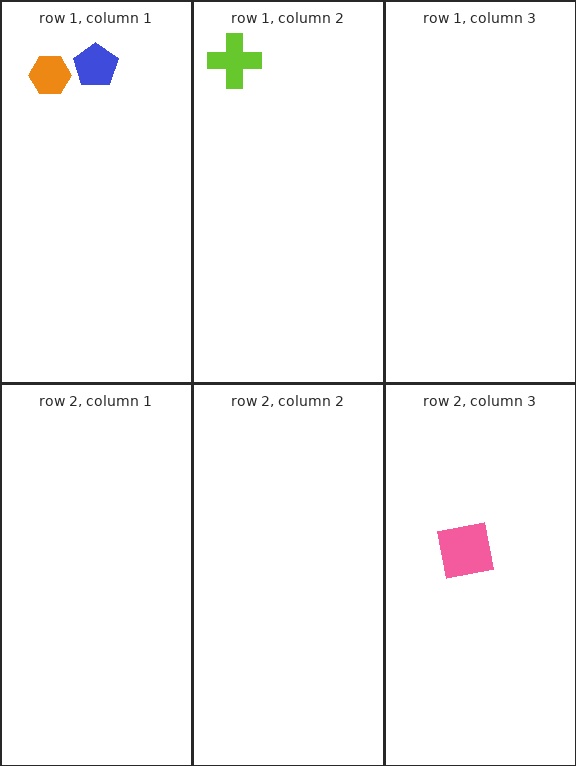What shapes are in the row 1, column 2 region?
The lime cross.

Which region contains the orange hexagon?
The row 1, column 1 region.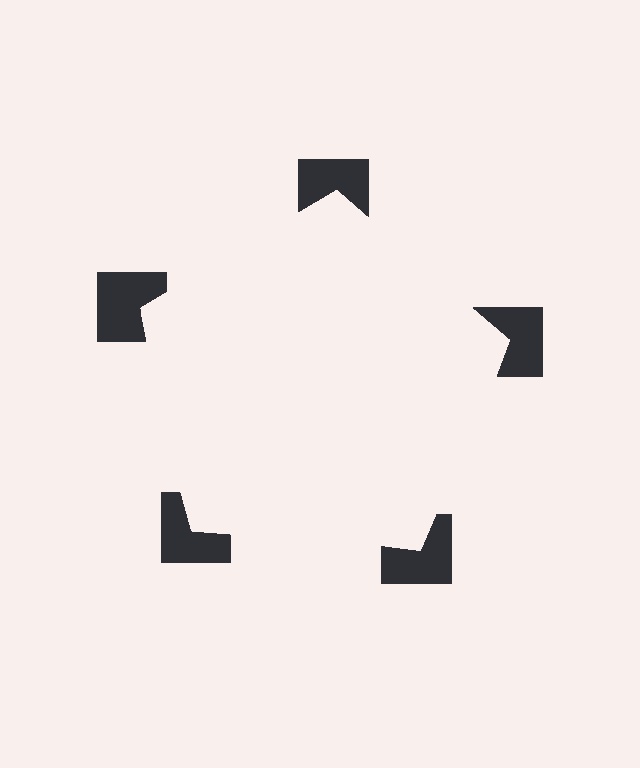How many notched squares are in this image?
There are 5 — one at each vertex of the illusory pentagon.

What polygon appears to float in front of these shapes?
An illusory pentagon — its edges are inferred from the aligned wedge cuts in the notched squares, not physically drawn.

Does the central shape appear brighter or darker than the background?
It typically appears slightly brighter than the background, even though no actual brightness change is drawn.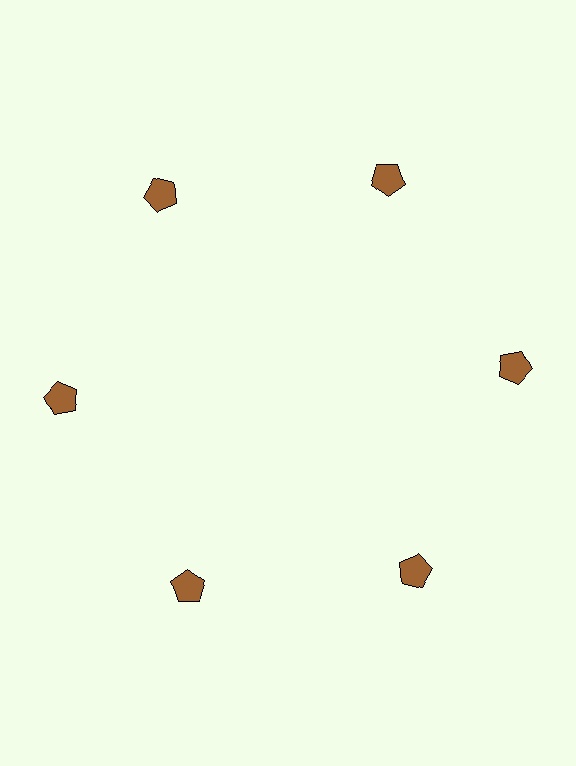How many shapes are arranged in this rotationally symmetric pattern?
There are 6 shapes, arranged in 6 groups of 1.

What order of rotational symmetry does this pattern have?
This pattern has 6-fold rotational symmetry.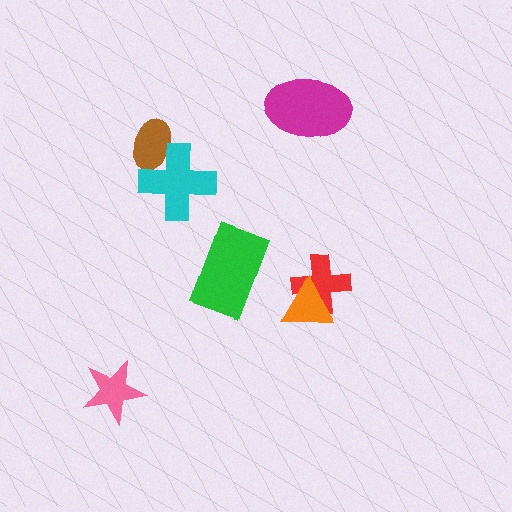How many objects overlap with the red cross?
1 object overlaps with the red cross.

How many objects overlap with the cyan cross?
1 object overlaps with the cyan cross.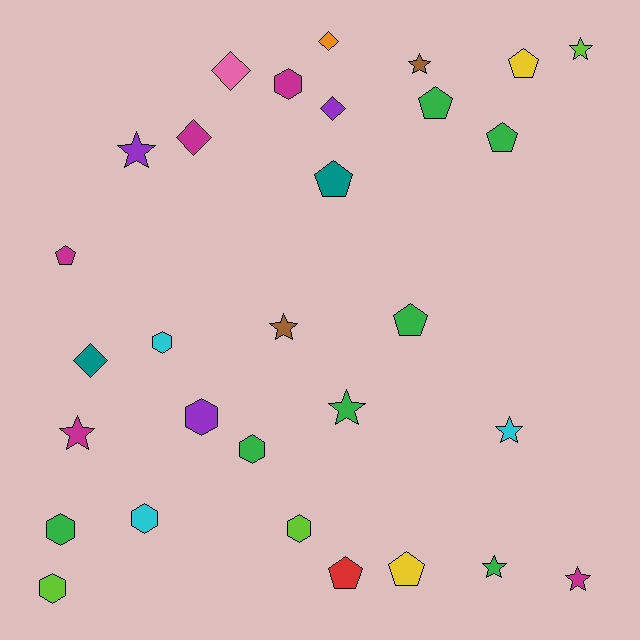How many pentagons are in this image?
There are 8 pentagons.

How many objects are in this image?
There are 30 objects.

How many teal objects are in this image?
There are 2 teal objects.